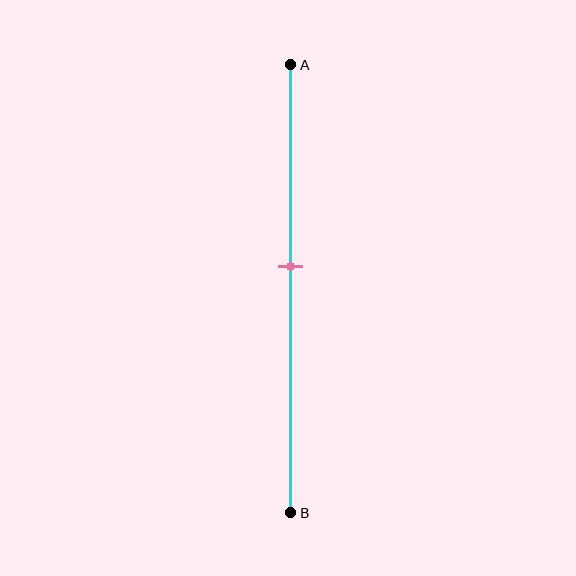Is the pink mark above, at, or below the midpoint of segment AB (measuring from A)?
The pink mark is above the midpoint of segment AB.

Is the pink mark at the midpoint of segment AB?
No, the mark is at about 45% from A, not at the 50% midpoint.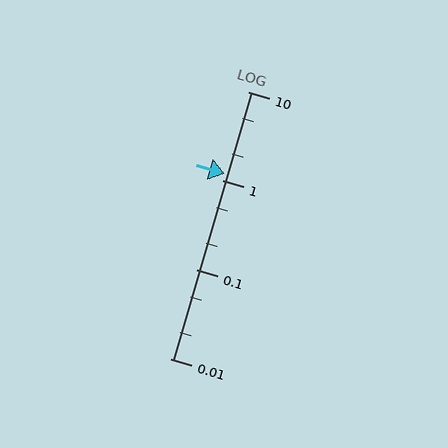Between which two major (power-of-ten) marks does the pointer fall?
The pointer is between 1 and 10.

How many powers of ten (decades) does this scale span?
The scale spans 3 decades, from 0.01 to 10.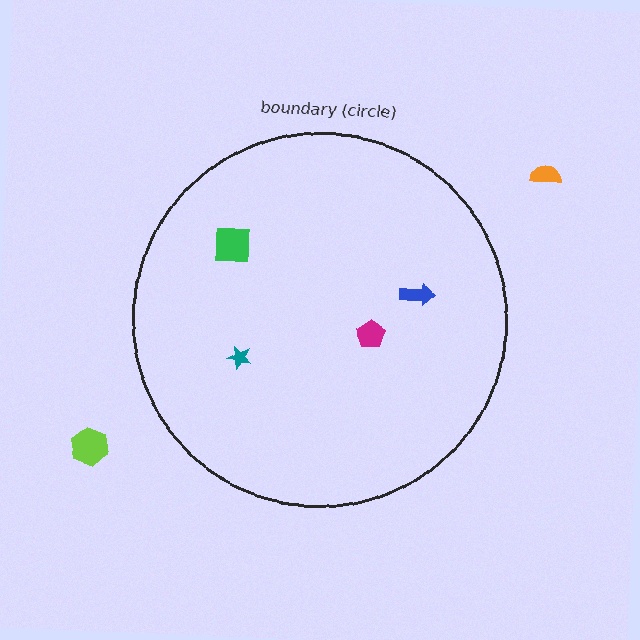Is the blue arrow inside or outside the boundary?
Inside.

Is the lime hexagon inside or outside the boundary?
Outside.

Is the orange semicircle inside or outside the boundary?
Outside.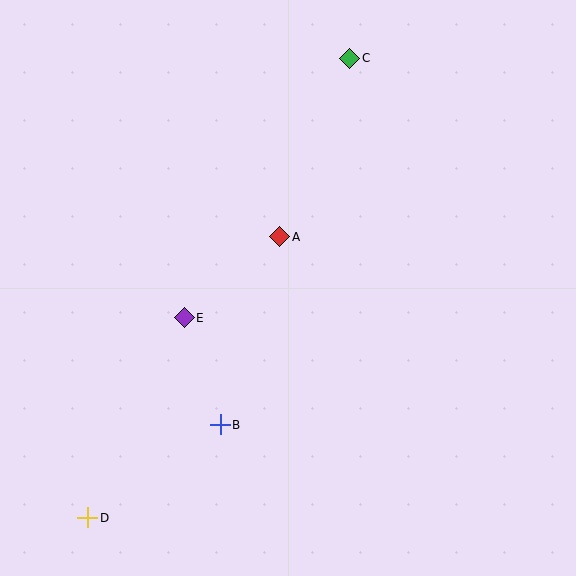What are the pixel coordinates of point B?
Point B is at (220, 425).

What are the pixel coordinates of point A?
Point A is at (280, 237).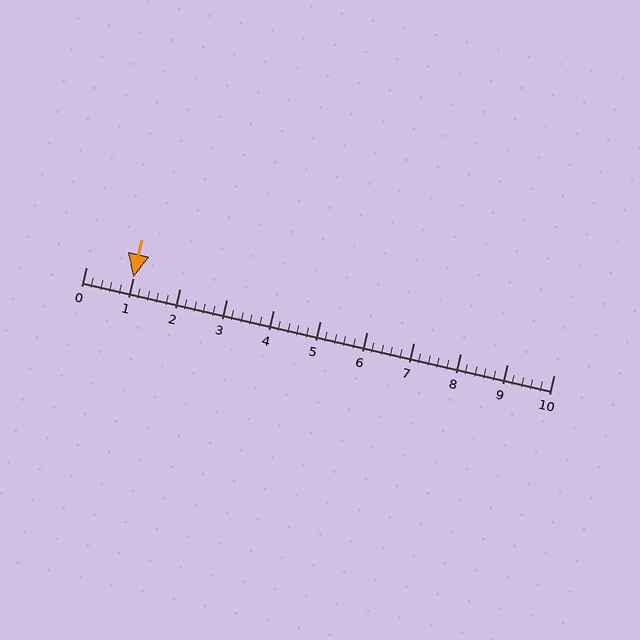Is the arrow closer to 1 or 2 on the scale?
The arrow is closer to 1.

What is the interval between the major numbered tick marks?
The major tick marks are spaced 1 units apart.